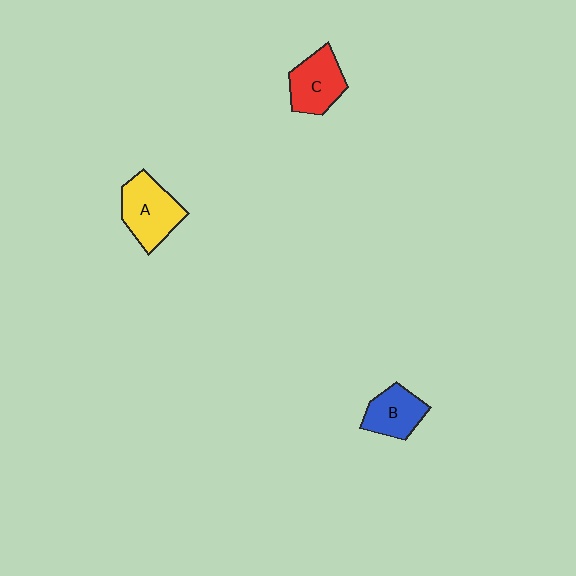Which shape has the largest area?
Shape A (yellow).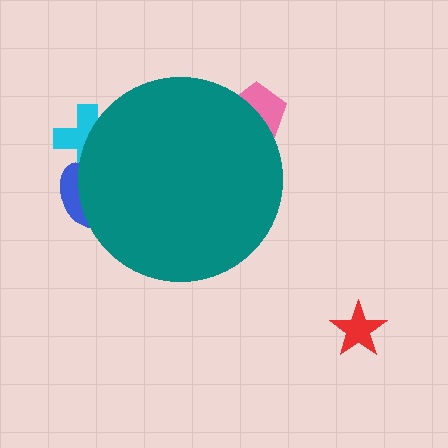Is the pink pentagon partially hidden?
Yes, the pink pentagon is partially hidden behind the teal circle.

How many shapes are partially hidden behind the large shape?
3 shapes are partially hidden.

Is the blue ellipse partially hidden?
Yes, the blue ellipse is partially hidden behind the teal circle.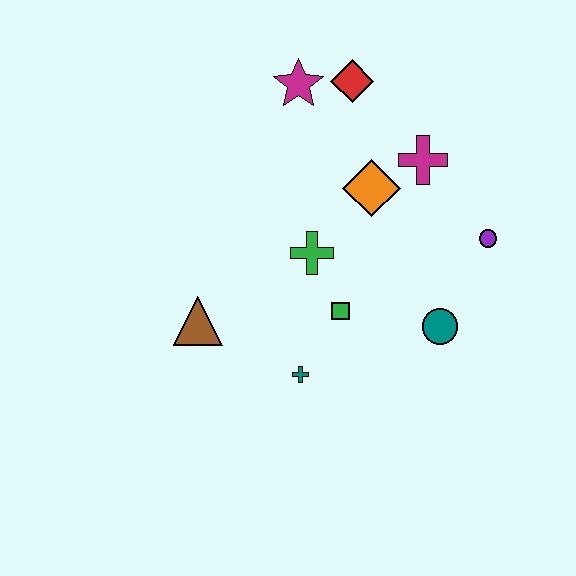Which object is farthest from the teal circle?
The magenta star is farthest from the teal circle.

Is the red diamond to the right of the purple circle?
No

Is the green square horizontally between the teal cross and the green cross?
No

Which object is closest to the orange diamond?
The magenta cross is closest to the orange diamond.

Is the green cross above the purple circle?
No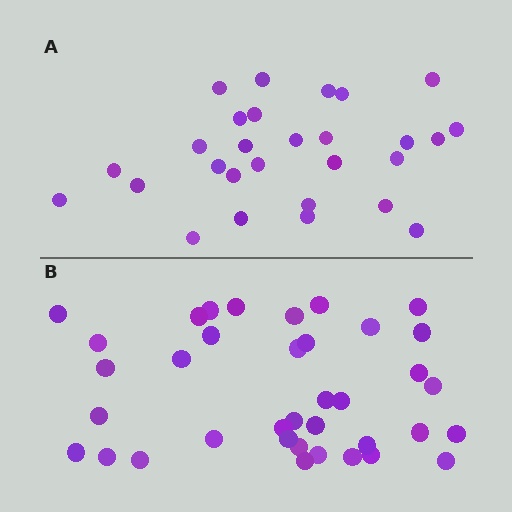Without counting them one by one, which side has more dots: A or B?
Region B (the bottom region) has more dots.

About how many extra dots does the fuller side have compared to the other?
Region B has roughly 8 or so more dots than region A.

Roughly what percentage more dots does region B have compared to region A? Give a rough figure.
About 30% more.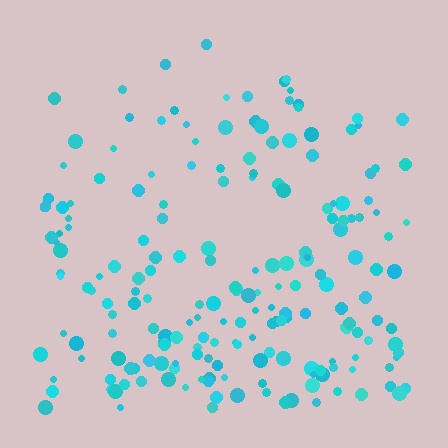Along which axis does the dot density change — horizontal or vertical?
Vertical.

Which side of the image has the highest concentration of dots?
The bottom.